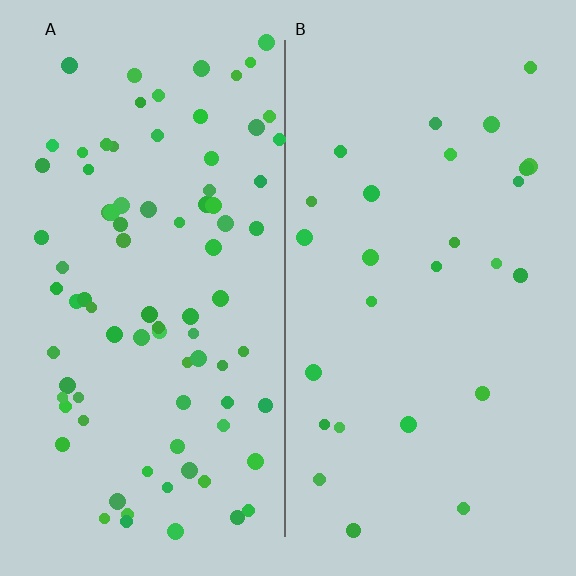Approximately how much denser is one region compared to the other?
Approximately 3.1× — region A over region B.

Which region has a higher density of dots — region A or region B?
A (the left).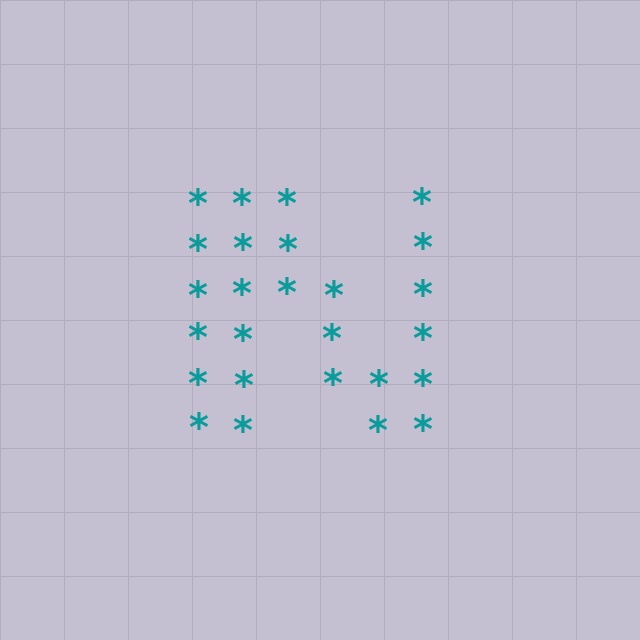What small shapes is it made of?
It is made of small asterisks.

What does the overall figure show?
The overall figure shows the letter N.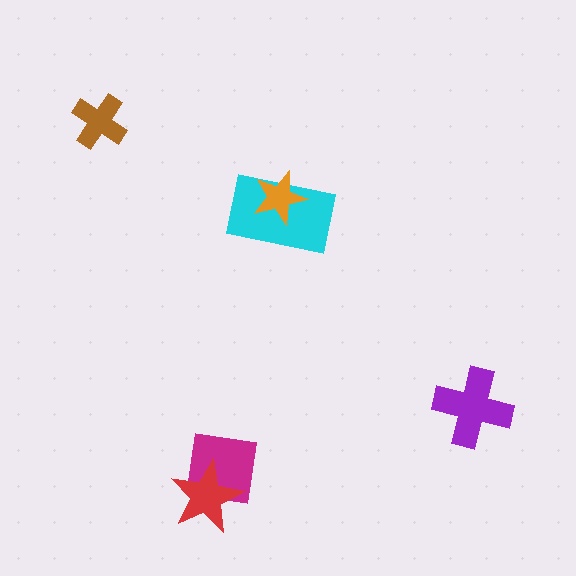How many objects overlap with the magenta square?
1 object overlaps with the magenta square.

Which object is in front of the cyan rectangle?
The orange star is in front of the cyan rectangle.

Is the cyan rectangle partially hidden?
Yes, it is partially covered by another shape.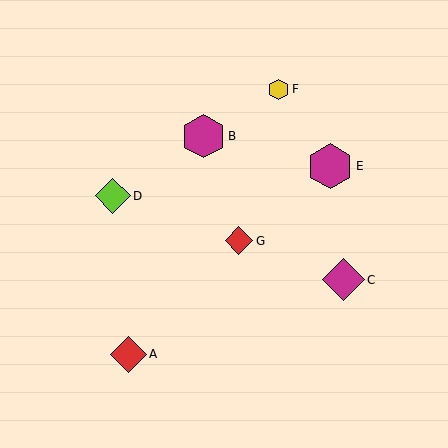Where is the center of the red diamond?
The center of the red diamond is at (239, 241).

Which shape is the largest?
The magenta hexagon (labeled E) is the largest.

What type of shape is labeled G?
Shape G is a red diamond.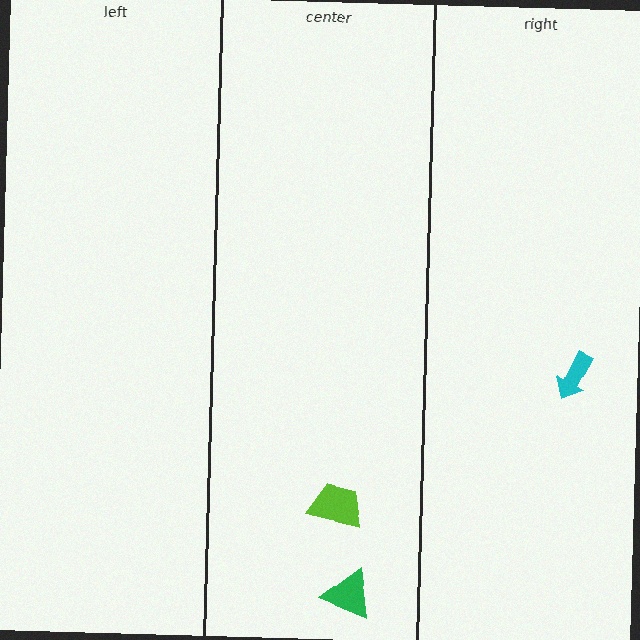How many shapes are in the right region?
1.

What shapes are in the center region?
The green triangle, the lime trapezoid.